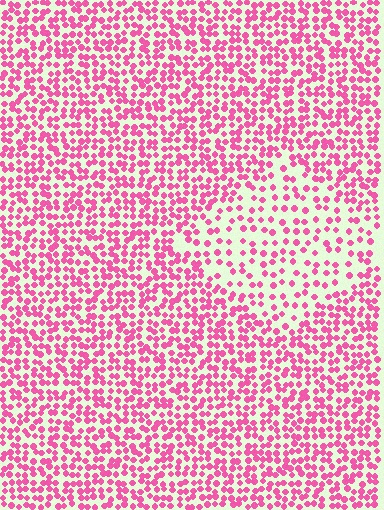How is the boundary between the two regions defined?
The boundary is defined by a change in element density (approximately 2.0x ratio). All elements are the same color, size, and shape.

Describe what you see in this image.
The image contains small pink elements arranged at two different densities. A diamond-shaped region is visible where the elements are less densely packed than the surrounding area.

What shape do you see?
I see a diamond.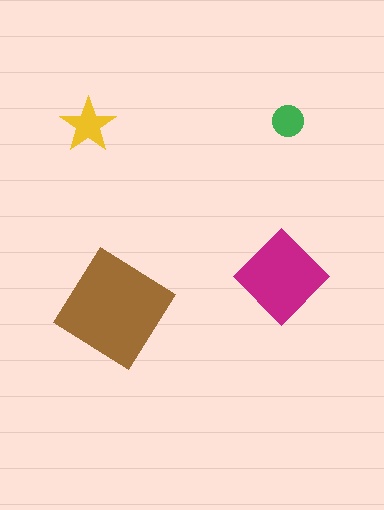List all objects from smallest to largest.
The green circle, the yellow star, the magenta diamond, the brown diamond.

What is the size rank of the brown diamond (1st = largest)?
1st.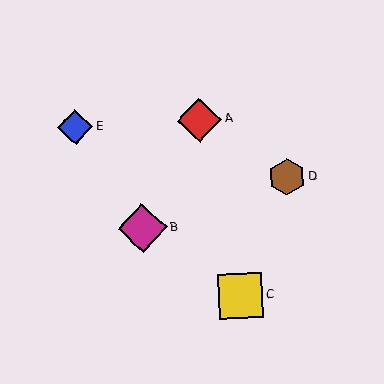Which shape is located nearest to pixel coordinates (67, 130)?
The blue diamond (labeled E) at (75, 127) is nearest to that location.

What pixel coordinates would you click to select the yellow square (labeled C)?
Click at (241, 296) to select the yellow square C.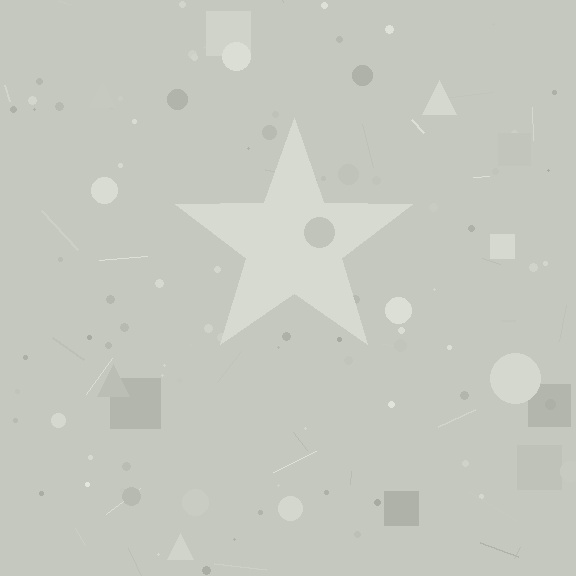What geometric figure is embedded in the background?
A star is embedded in the background.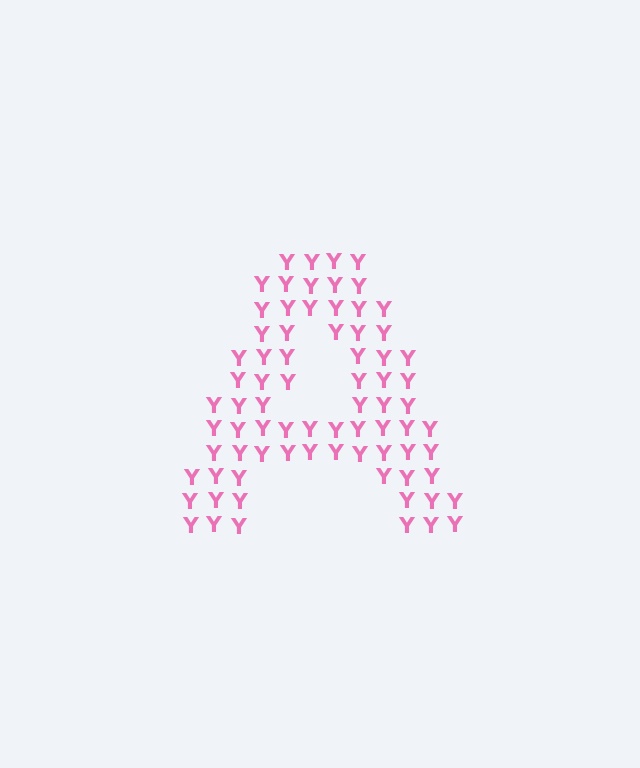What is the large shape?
The large shape is the letter A.